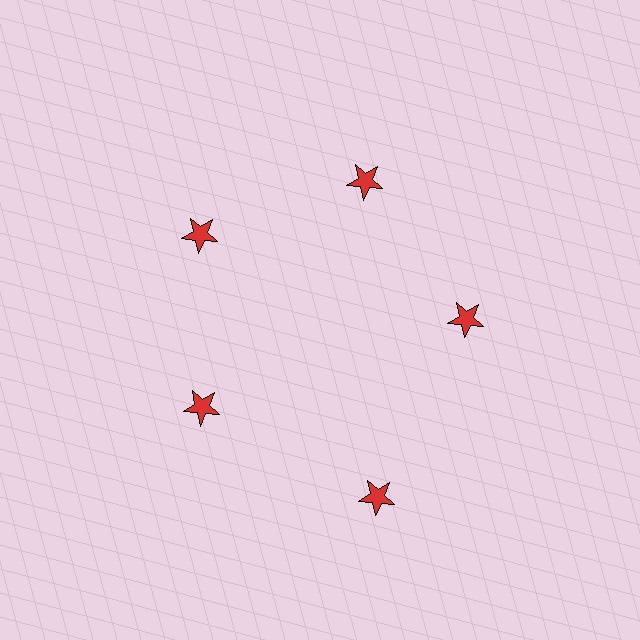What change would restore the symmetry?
The symmetry would be restored by moving it inward, back onto the ring so that all 5 stars sit at equal angles and equal distance from the center.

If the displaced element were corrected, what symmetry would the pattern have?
It would have 5-fold rotational symmetry — the pattern would map onto itself every 72 degrees.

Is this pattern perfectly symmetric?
No. The 5 red stars are arranged in a ring, but one element near the 5 o'clock position is pushed outward from the center, breaking the 5-fold rotational symmetry.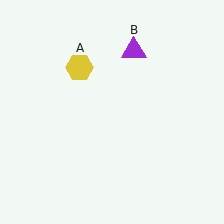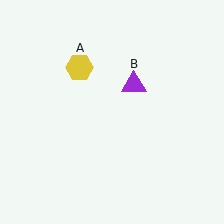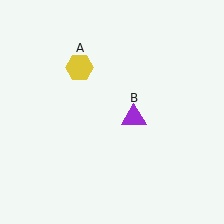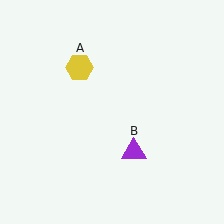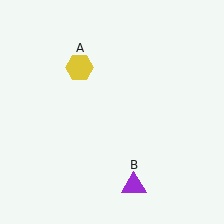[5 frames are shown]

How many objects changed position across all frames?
1 object changed position: purple triangle (object B).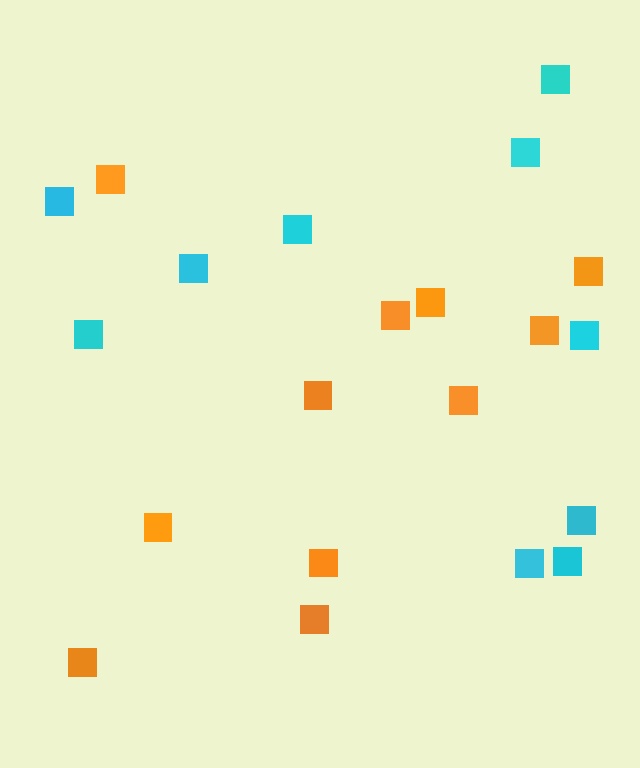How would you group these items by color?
There are 2 groups: one group of cyan squares (10) and one group of orange squares (11).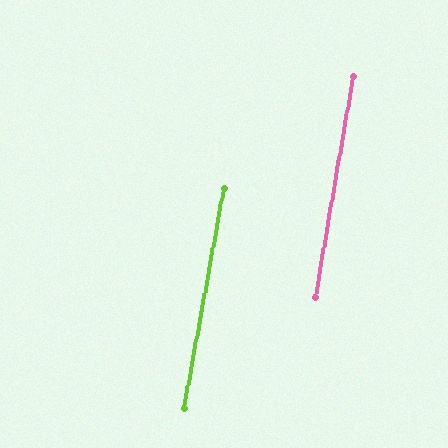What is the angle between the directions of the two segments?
Approximately 0 degrees.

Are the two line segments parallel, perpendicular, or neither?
Parallel — their directions differ by only 0.4°.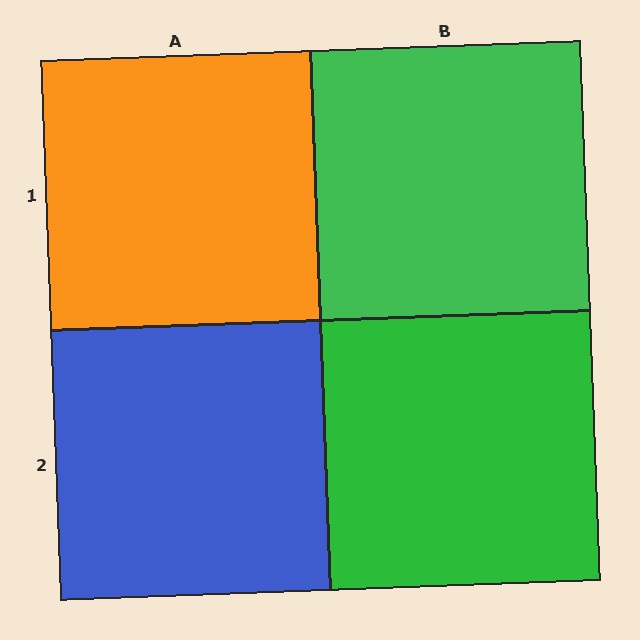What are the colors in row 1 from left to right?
Orange, green.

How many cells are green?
2 cells are green.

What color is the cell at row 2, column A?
Blue.